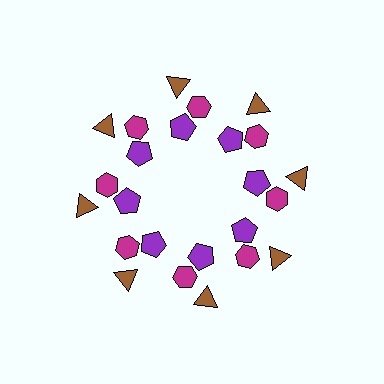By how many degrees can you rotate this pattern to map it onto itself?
The pattern maps onto itself every 45 degrees of rotation.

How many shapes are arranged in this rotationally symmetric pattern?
There are 24 shapes, arranged in 8 groups of 3.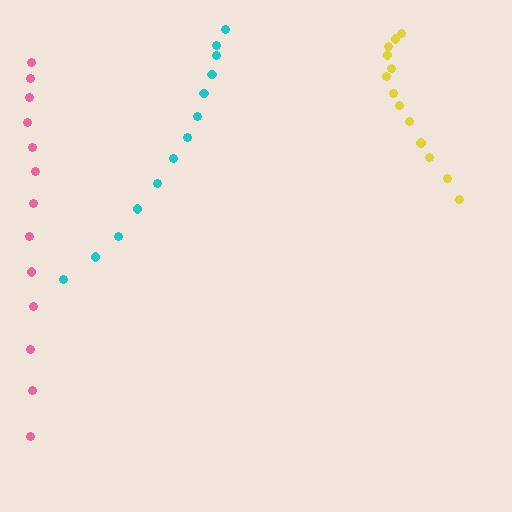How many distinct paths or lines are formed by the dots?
There are 3 distinct paths.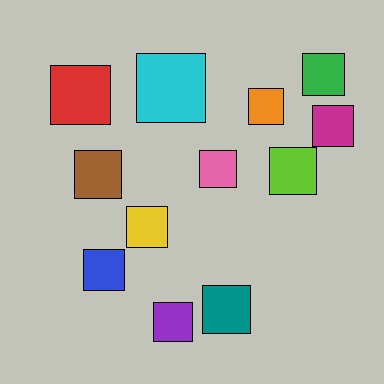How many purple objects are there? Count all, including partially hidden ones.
There is 1 purple object.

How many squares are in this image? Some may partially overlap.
There are 12 squares.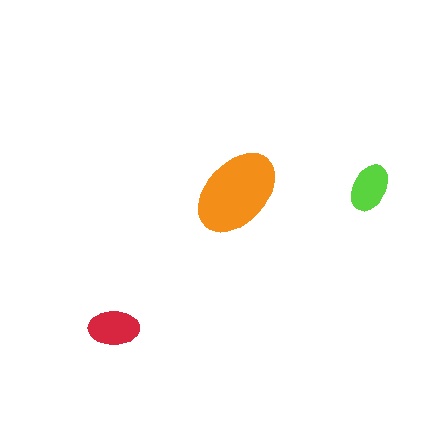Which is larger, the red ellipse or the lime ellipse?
The red one.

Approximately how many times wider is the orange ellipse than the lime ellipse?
About 2 times wider.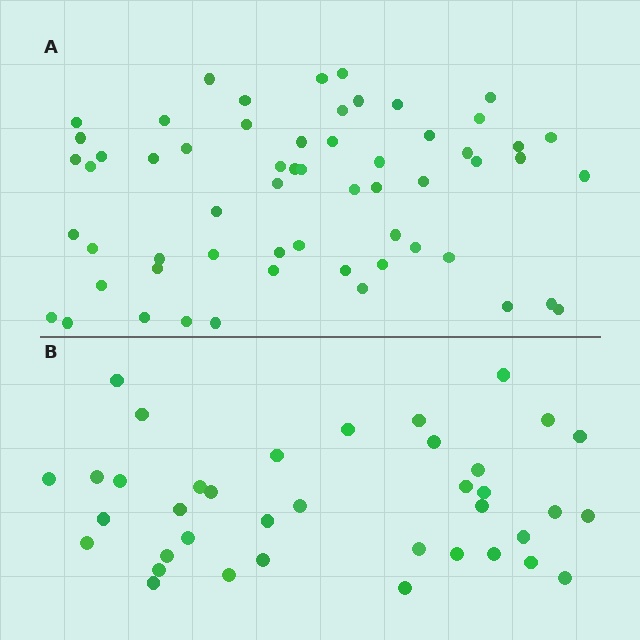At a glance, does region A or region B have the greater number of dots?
Region A (the top region) has more dots.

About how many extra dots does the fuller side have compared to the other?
Region A has approximately 20 more dots than region B.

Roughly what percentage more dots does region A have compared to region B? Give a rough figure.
About 55% more.